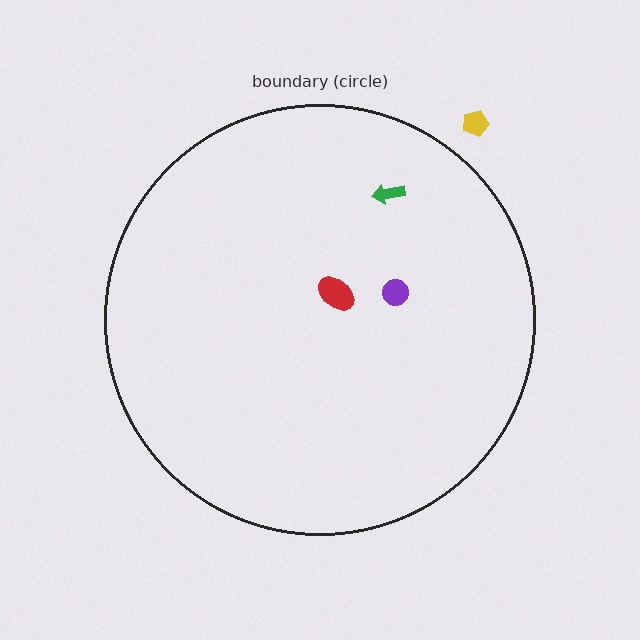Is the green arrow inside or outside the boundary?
Inside.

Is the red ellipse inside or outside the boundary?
Inside.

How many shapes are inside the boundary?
3 inside, 1 outside.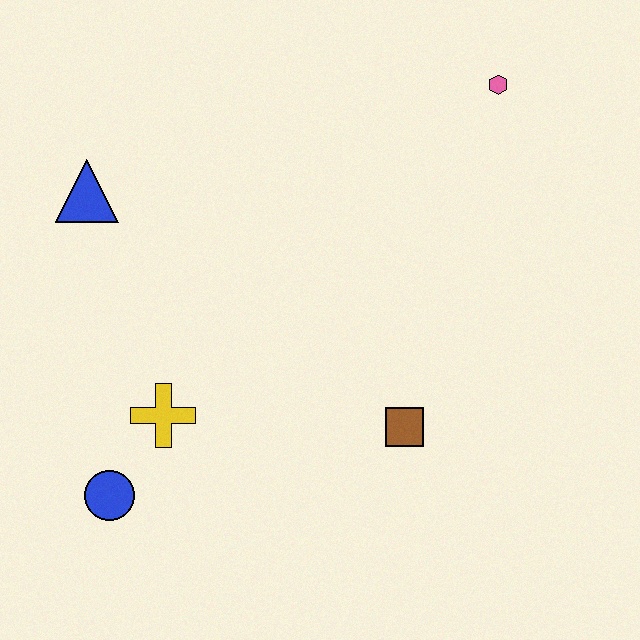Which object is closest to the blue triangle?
The yellow cross is closest to the blue triangle.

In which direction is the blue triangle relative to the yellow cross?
The blue triangle is above the yellow cross.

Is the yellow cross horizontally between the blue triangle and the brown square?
Yes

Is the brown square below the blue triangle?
Yes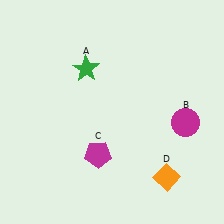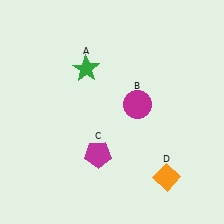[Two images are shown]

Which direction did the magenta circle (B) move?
The magenta circle (B) moved left.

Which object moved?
The magenta circle (B) moved left.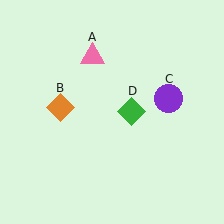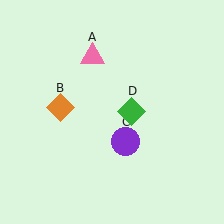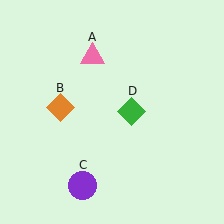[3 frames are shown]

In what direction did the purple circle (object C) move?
The purple circle (object C) moved down and to the left.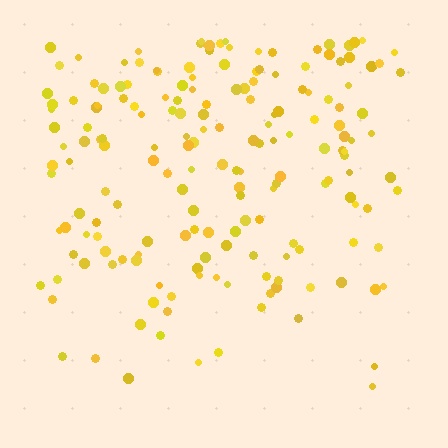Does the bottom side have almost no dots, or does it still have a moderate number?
Still a moderate number, just noticeably fewer than the top.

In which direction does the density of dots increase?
From bottom to top, with the top side densest.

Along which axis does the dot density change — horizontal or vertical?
Vertical.